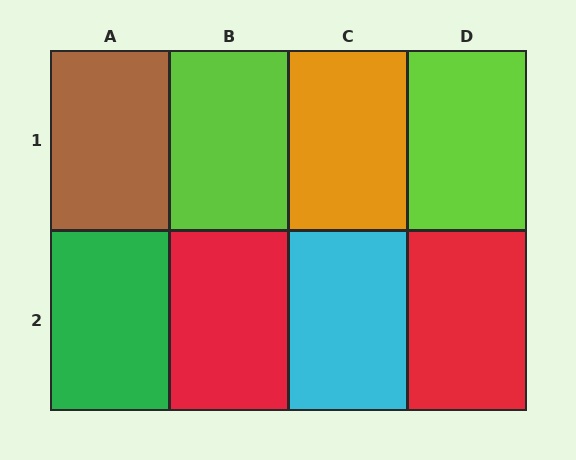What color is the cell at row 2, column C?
Cyan.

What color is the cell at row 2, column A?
Green.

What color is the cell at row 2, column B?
Red.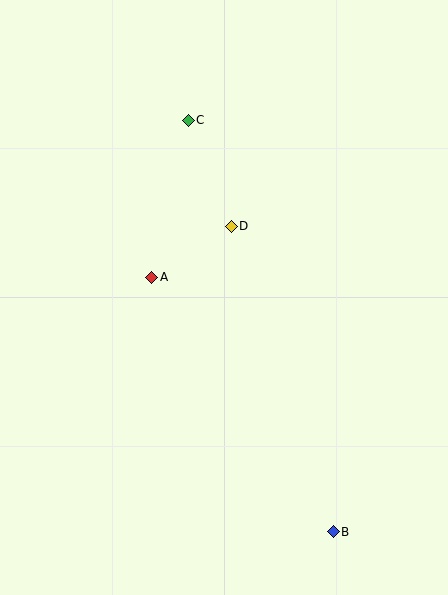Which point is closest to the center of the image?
Point D at (231, 226) is closest to the center.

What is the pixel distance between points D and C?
The distance between D and C is 115 pixels.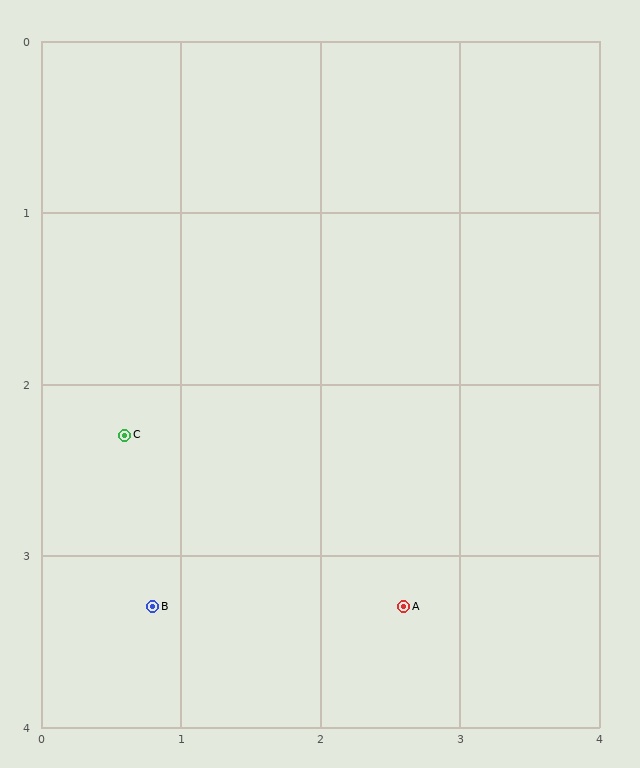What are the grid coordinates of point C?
Point C is at approximately (0.6, 2.3).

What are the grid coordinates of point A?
Point A is at approximately (2.6, 3.3).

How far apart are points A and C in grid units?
Points A and C are about 2.2 grid units apart.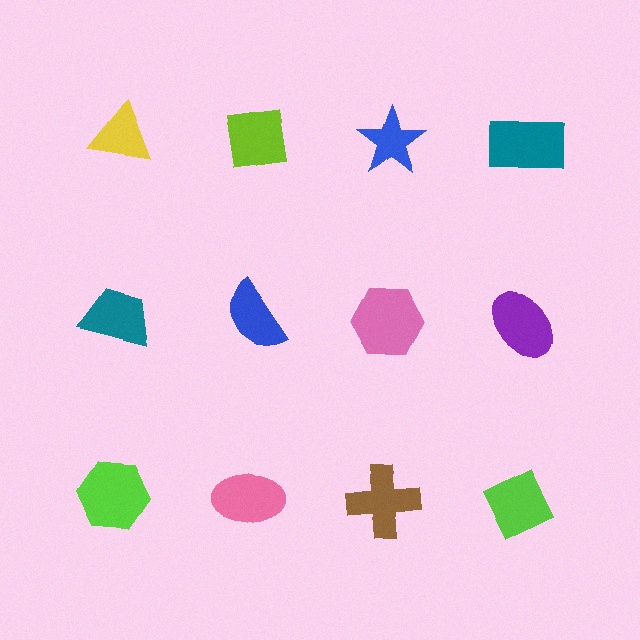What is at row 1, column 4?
A teal rectangle.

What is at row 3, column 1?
A lime hexagon.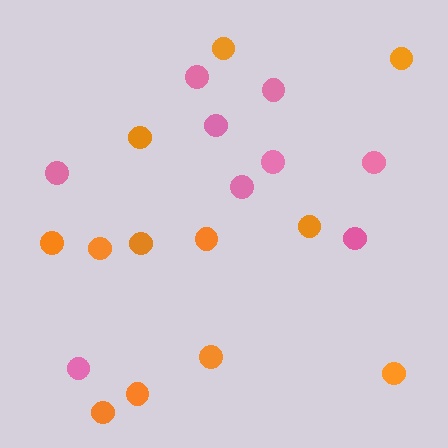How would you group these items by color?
There are 2 groups: one group of orange circles (12) and one group of pink circles (9).